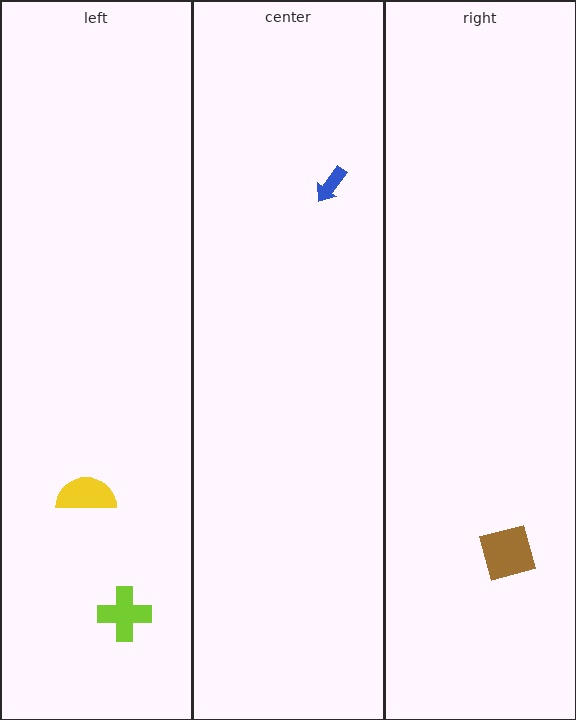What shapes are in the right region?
The brown square.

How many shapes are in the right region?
1.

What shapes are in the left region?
The yellow semicircle, the lime cross.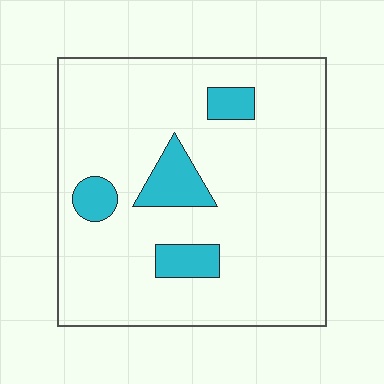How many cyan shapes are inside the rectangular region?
4.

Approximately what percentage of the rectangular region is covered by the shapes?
Approximately 10%.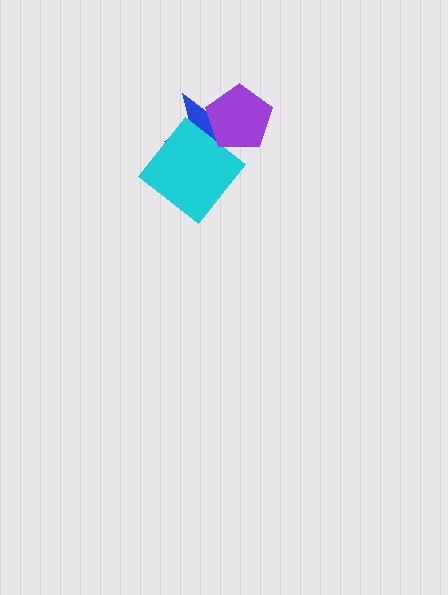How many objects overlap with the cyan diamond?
1 object overlaps with the cyan diamond.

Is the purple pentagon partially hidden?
No, no other shape covers it.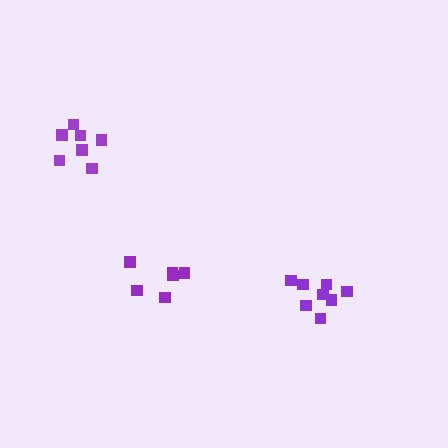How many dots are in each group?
Group 1: 8 dots, Group 2: 7 dots, Group 3: 6 dots (21 total).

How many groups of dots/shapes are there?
There are 3 groups.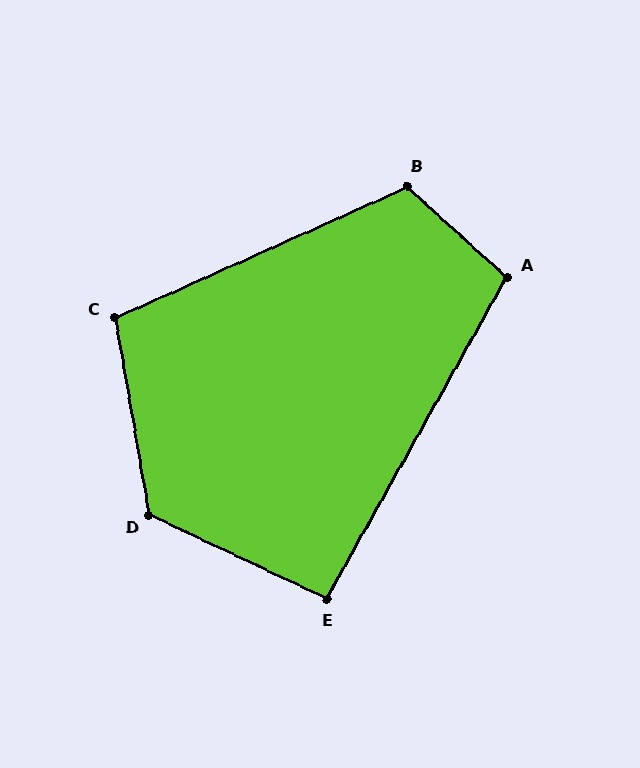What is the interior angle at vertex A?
Approximately 103 degrees (obtuse).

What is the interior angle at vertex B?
Approximately 114 degrees (obtuse).